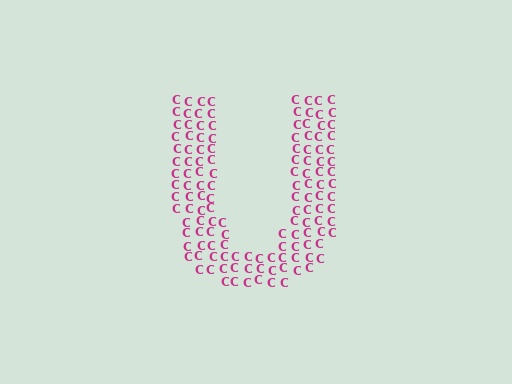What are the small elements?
The small elements are letter C's.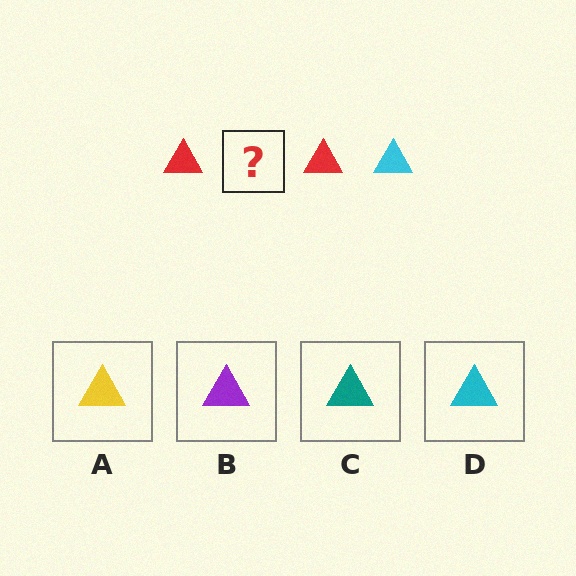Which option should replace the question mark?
Option D.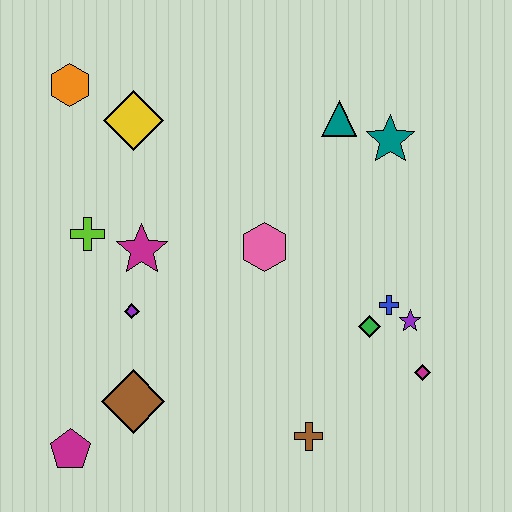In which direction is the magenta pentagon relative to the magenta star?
The magenta pentagon is below the magenta star.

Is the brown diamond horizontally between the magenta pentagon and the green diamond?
Yes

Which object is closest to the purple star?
The blue cross is closest to the purple star.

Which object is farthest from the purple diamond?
The teal star is farthest from the purple diamond.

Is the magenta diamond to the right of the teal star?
Yes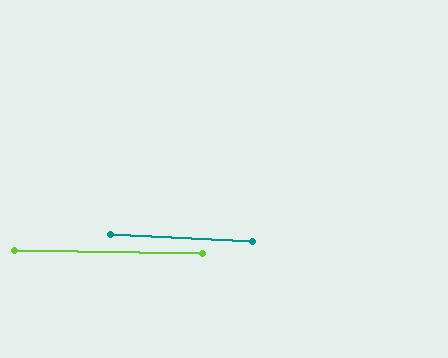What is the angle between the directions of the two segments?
Approximately 2 degrees.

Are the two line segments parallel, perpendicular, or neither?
Parallel — their directions differ by only 1.7°.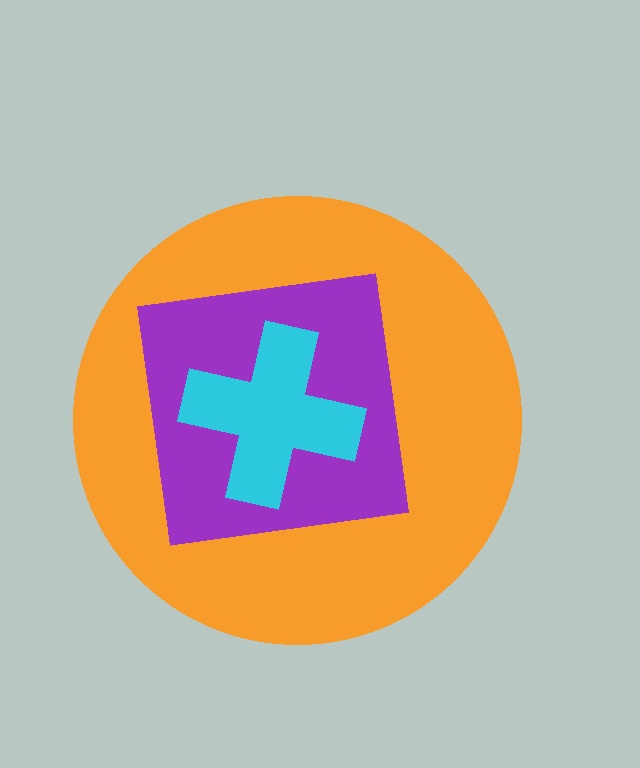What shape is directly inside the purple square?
The cyan cross.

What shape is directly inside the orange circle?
The purple square.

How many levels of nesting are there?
3.